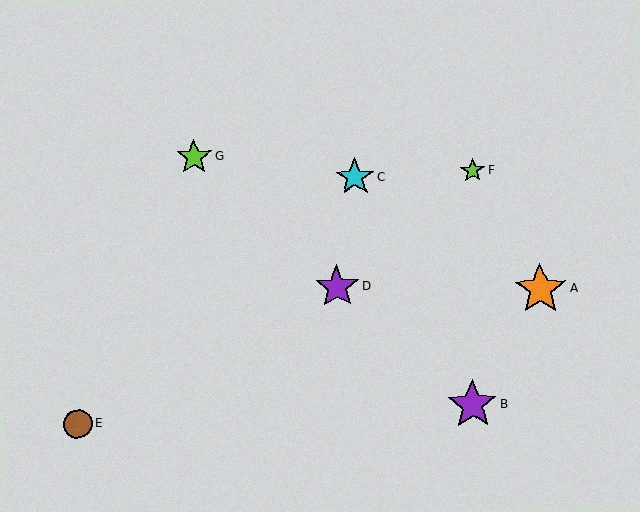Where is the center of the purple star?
The center of the purple star is at (472, 405).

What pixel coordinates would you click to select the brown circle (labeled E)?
Click at (77, 424) to select the brown circle E.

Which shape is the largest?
The orange star (labeled A) is the largest.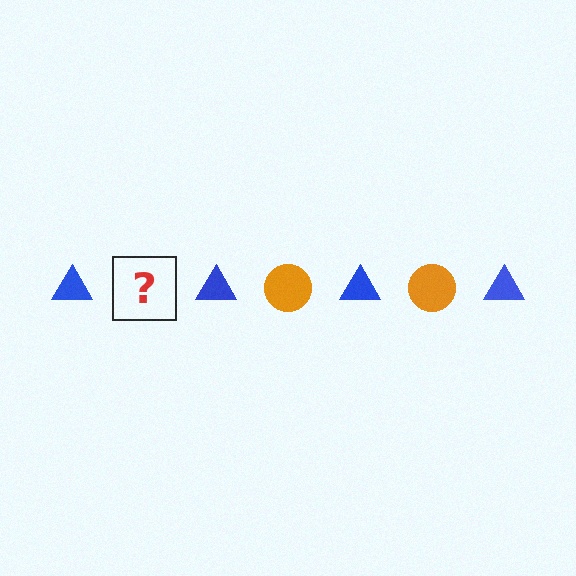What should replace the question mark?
The question mark should be replaced with an orange circle.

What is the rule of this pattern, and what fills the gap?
The rule is that the pattern alternates between blue triangle and orange circle. The gap should be filled with an orange circle.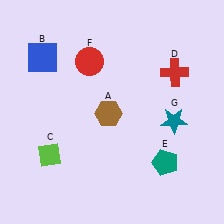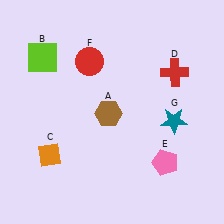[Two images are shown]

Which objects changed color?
B changed from blue to lime. C changed from lime to orange. E changed from teal to pink.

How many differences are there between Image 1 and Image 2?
There are 3 differences between the two images.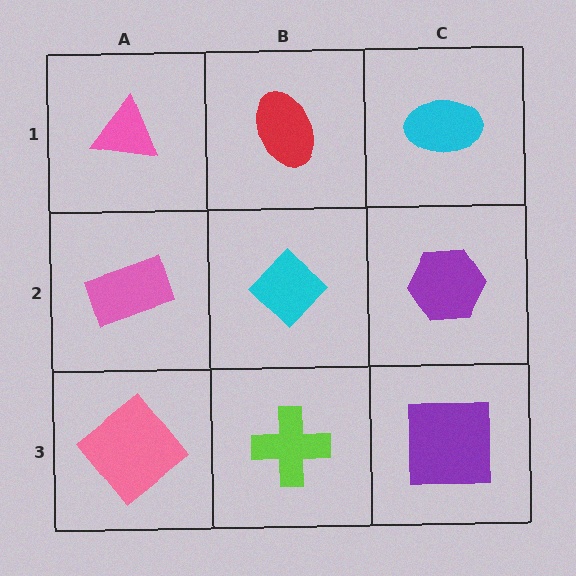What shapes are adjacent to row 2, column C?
A cyan ellipse (row 1, column C), a purple square (row 3, column C), a cyan diamond (row 2, column B).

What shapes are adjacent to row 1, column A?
A pink rectangle (row 2, column A), a red ellipse (row 1, column B).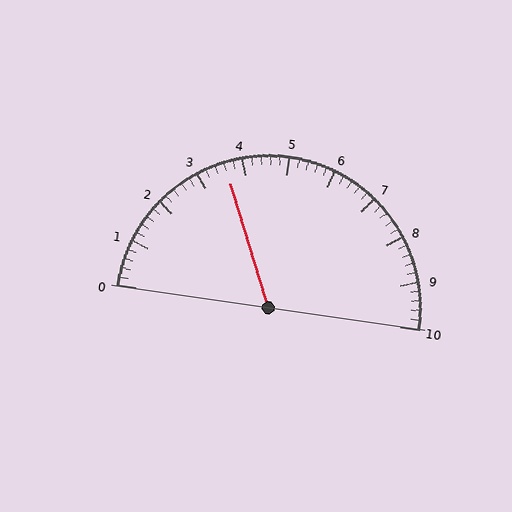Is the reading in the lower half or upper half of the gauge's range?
The reading is in the lower half of the range (0 to 10).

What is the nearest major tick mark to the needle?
The nearest major tick mark is 4.